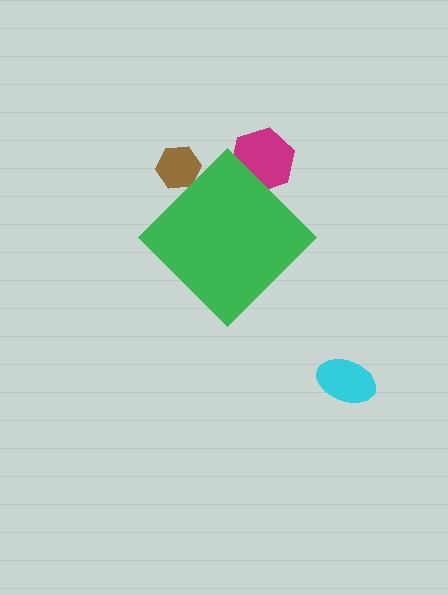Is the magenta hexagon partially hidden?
Yes, the magenta hexagon is partially hidden behind the green diamond.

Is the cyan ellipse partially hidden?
No, the cyan ellipse is fully visible.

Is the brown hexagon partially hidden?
Yes, the brown hexagon is partially hidden behind the green diamond.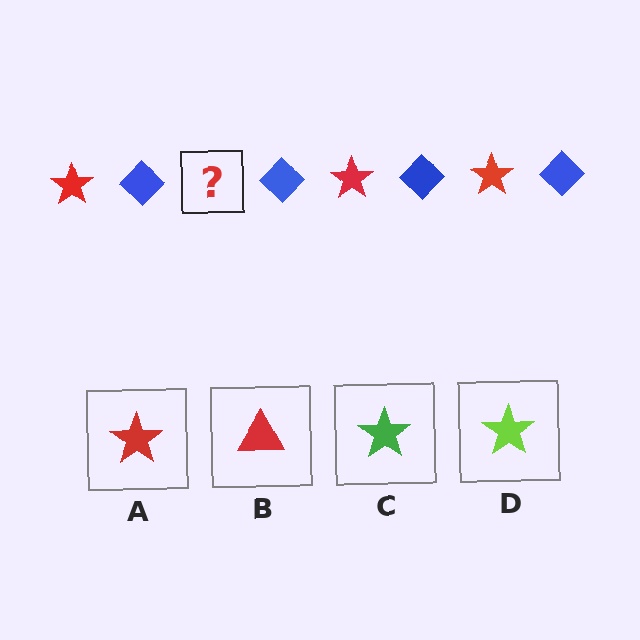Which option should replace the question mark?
Option A.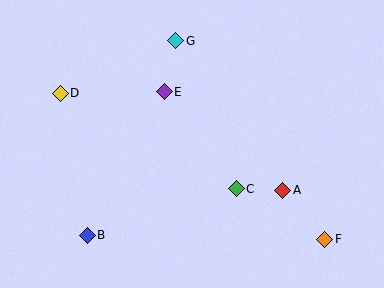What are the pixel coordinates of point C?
Point C is at (236, 189).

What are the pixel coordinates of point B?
Point B is at (87, 235).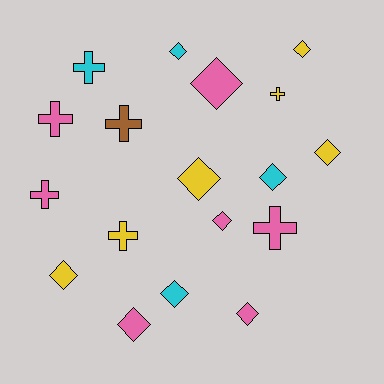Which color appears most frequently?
Pink, with 7 objects.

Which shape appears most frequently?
Diamond, with 11 objects.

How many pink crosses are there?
There are 3 pink crosses.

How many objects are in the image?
There are 18 objects.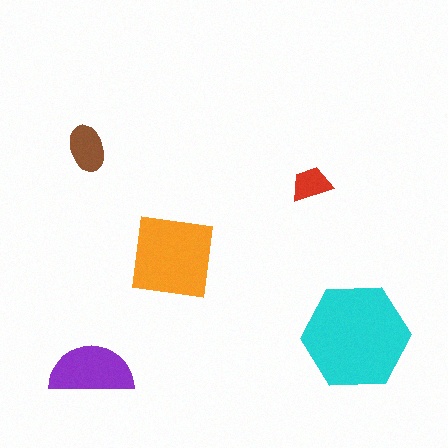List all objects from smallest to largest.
The red trapezoid, the brown ellipse, the purple semicircle, the orange square, the cyan hexagon.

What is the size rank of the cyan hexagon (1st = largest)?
1st.